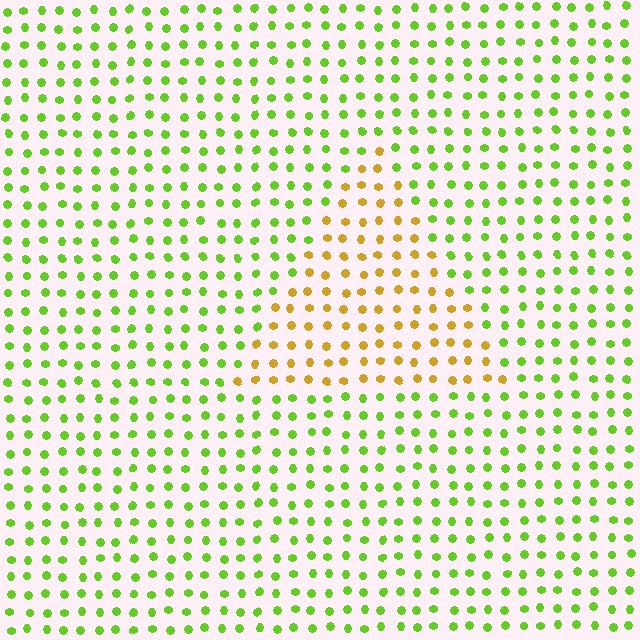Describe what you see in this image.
The image is filled with small lime elements in a uniform arrangement. A triangle-shaped region is visible where the elements are tinted to a slightly different hue, forming a subtle color boundary.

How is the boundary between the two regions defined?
The boundary is defined purely by a slight shift in hue (about 53 degrees). Spacing, size, and orientation are identical on both sides.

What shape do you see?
I see a triangle.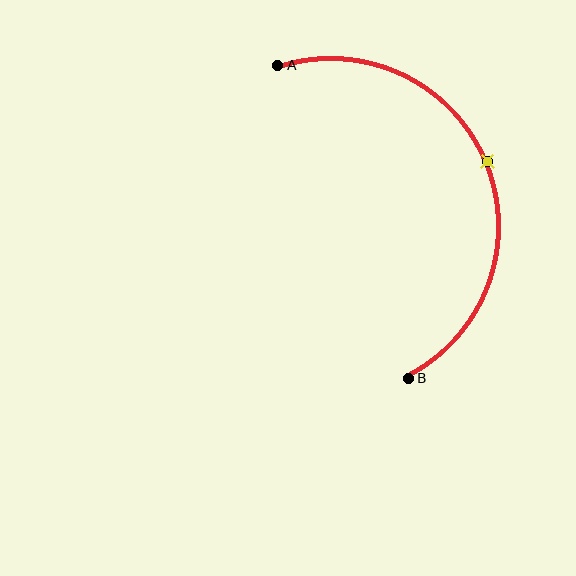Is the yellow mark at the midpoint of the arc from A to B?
Yes. The yellow mark lies on the arc at equal arc-length from both A and B — it is the arc midpoint.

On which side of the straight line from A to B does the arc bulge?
The arc bulges to the right of the straight line connecting A and B.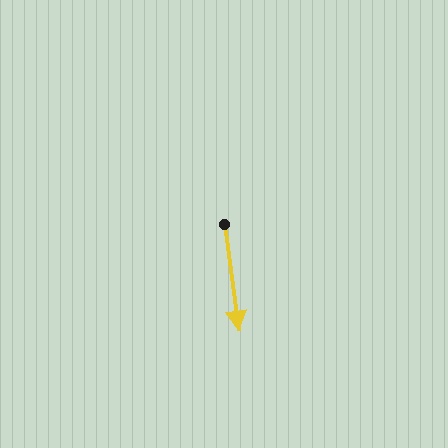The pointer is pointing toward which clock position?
Roughly 6 o'clock.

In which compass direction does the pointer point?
South.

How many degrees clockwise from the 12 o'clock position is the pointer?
Approximately 172 degrees.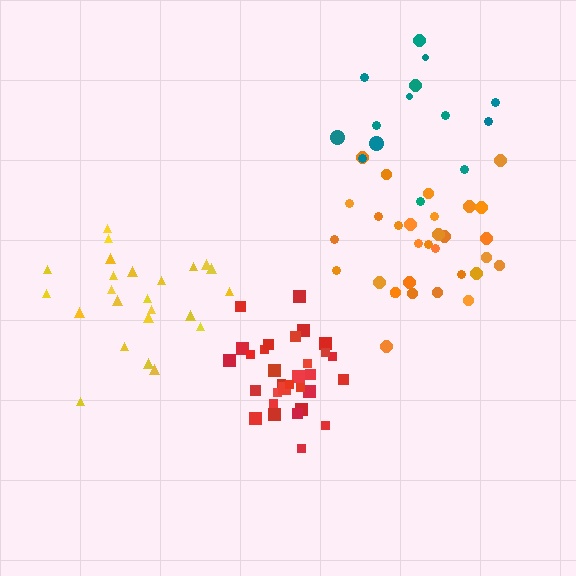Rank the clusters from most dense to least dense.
red, orange, yellow, teal.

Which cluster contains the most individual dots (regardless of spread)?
Orange (31).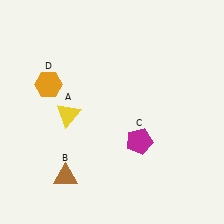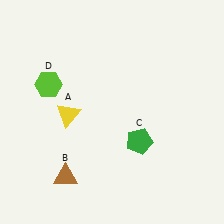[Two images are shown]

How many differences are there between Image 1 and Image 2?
There are 2 differences between the two images.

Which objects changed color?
C changed from magenta to green. D changed from orange to lime.